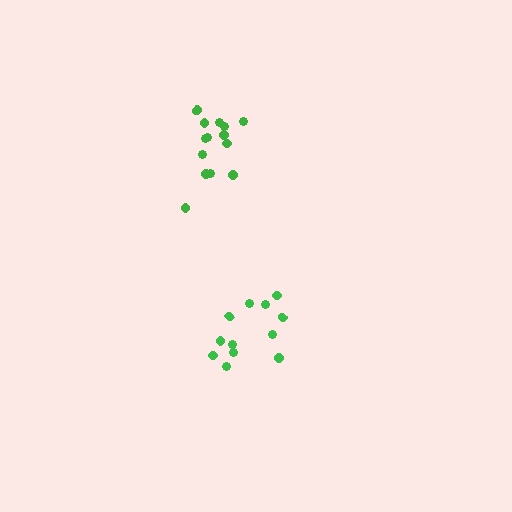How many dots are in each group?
Group 1: 14 dots, Group 2: 12 dots (26 total).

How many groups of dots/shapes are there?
There are 2 groups.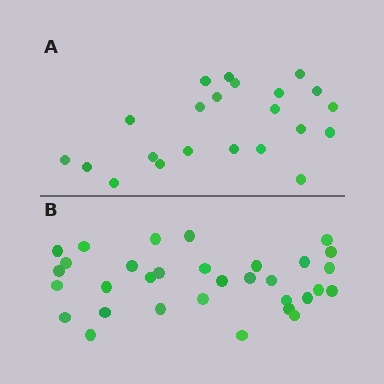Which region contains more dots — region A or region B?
Region B (the bottom region) has more dots.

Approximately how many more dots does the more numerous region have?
Region B has roughly 10 or so more dots than region A.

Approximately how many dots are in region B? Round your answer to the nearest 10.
About 30 dots. (The exact count is 32, which rounds to 30.)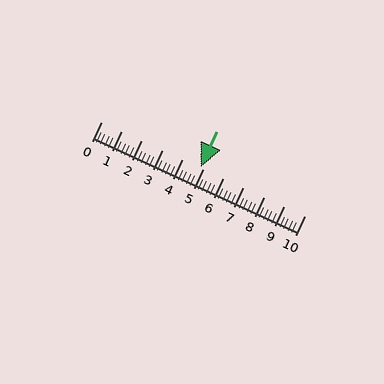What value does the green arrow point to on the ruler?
The green arrow points to approximately 4.9.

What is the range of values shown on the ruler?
The ruler shows values from 0 to 10.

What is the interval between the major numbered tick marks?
The major tick marks are spaced 1 units apart.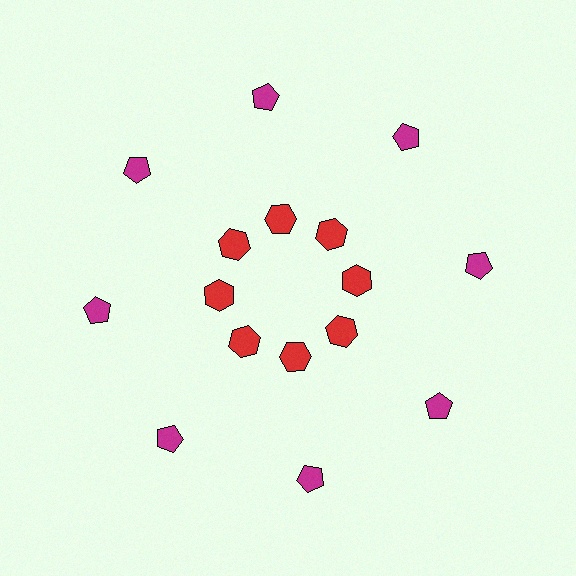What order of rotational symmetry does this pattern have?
This pattern has 8-fold rotational symmetry.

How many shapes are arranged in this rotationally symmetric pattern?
There are 16 shapes, arranged in 8 groups of 2.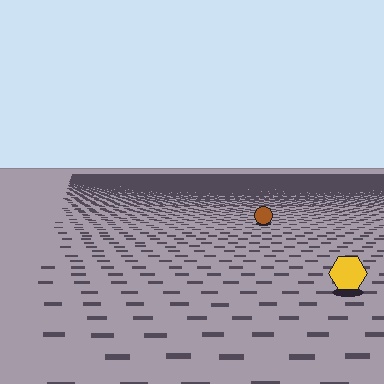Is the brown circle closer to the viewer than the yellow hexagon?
No. The yellow hexagon is closer — you can tell from the texture gradient: the ground texture is coarser near it.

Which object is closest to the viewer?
The yellow hexagon is closest. The texture marks near it are larger and more spread out.